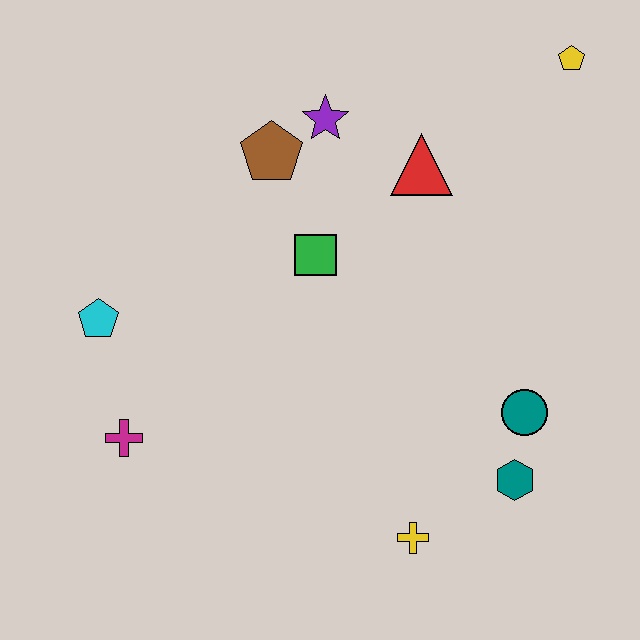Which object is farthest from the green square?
The yellow pentagon is farthest from the green square.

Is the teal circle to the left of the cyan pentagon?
No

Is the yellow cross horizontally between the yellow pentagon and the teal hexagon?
No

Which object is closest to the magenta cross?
The cyan pentagon is closest to the magenta cross.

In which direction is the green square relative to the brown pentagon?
The green square is below the brown pentagon.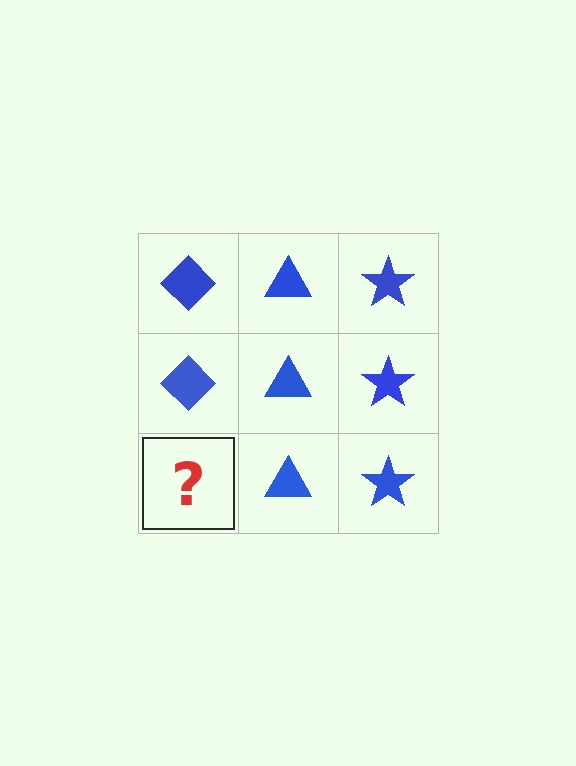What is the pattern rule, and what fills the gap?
The rule is that each column has a consistent shape. The gap should be filled with a blue diamond.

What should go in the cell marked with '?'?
The missing cell should contain a blue diamond.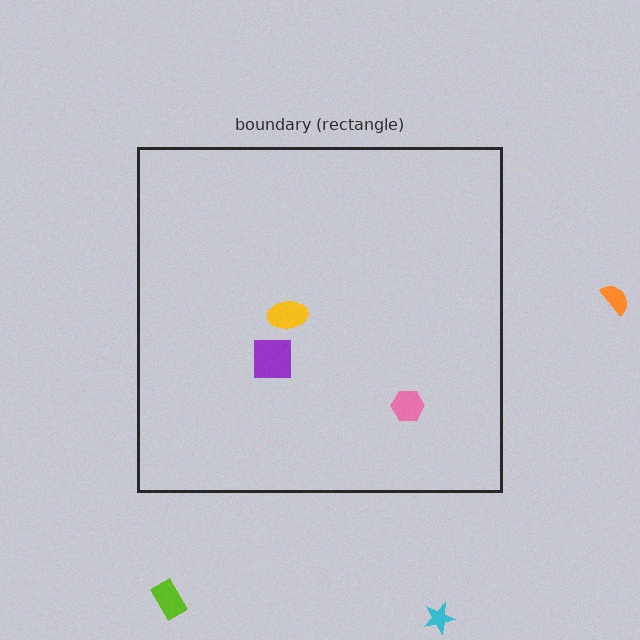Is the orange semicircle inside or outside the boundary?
Outside.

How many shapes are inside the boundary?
3 inside, 3 outside.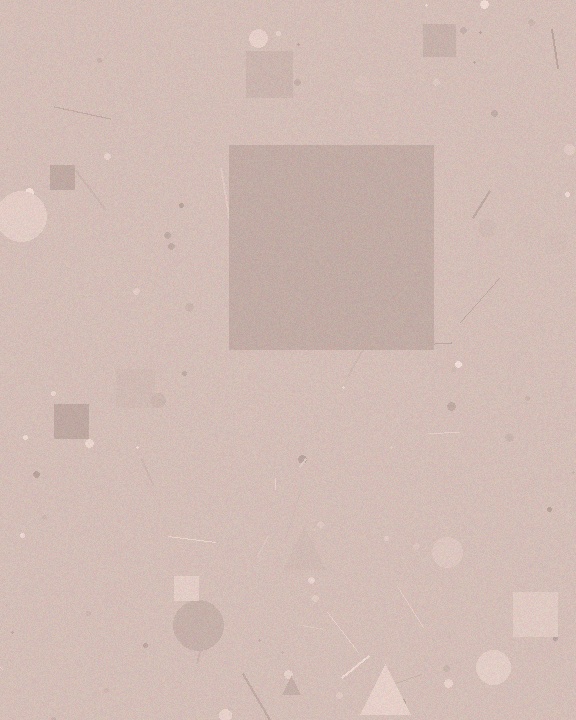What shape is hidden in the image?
A square is hidden in the image.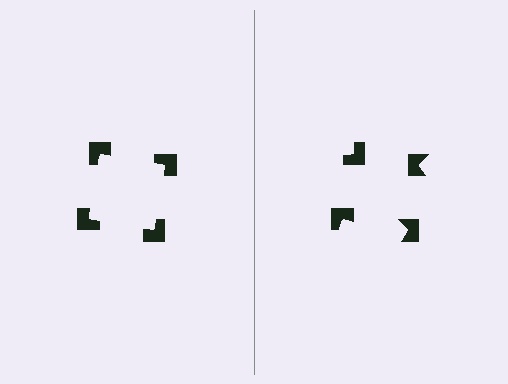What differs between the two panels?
The notched squares are positioned identically on both sides; only the wedge orientations differ. On the left they align to a square; on the right they are misaligned.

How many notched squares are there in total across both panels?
8 — 4 on each side.